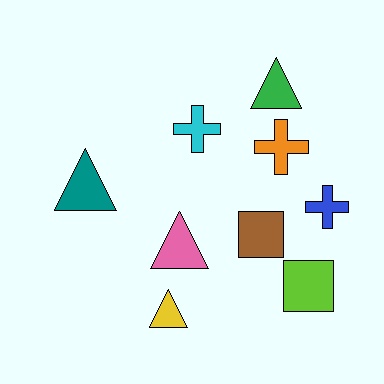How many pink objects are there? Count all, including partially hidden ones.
There is 1 pink object.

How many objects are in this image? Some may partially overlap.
There are 9 objects.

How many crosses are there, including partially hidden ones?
There are 3 crosses.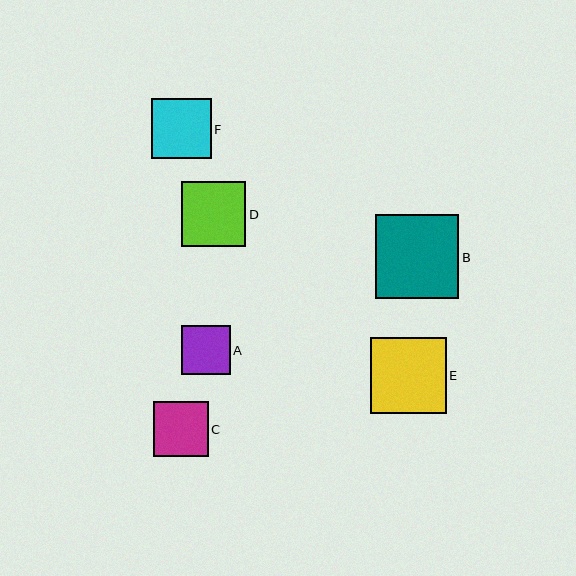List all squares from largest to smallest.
From largest to smallest: B, E, D, F, C, A.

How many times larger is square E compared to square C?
Square E is approximately 1.4 times the size of square C.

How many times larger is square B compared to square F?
Square B is approximately 1.4 times the size of square F.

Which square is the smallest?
Square A is the smallest with a size of approximately 49 pixels.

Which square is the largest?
Square B is the largest with a size of approximately 83 pixels.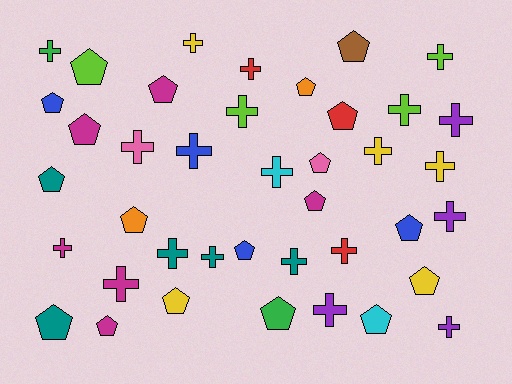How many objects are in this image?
There are 40 objects.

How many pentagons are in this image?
There are 19 pentagons.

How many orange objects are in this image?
There are 2 orange objects.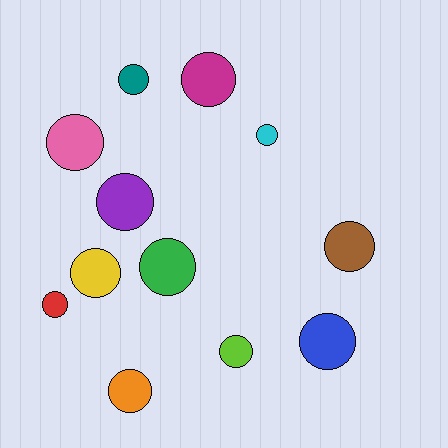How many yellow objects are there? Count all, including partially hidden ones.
There is 1 yellow object.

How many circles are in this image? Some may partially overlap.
There are 12 circles.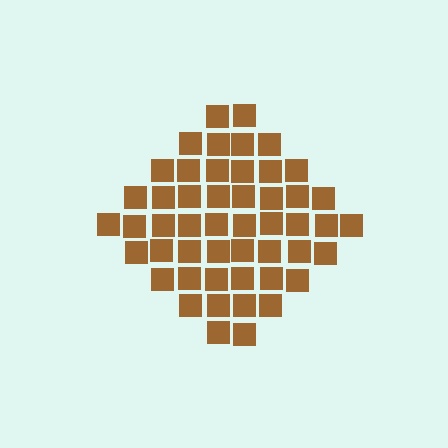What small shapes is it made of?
It is made of small squares.